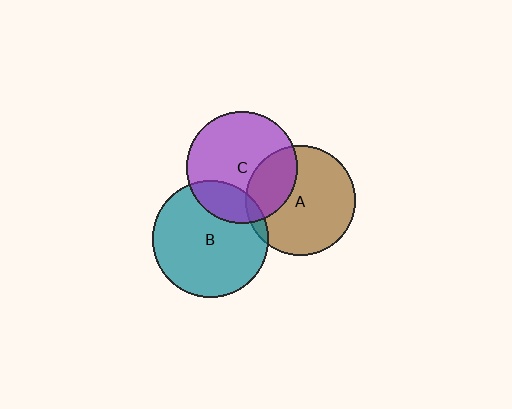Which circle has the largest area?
Circle B (teal).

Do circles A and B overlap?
Yes.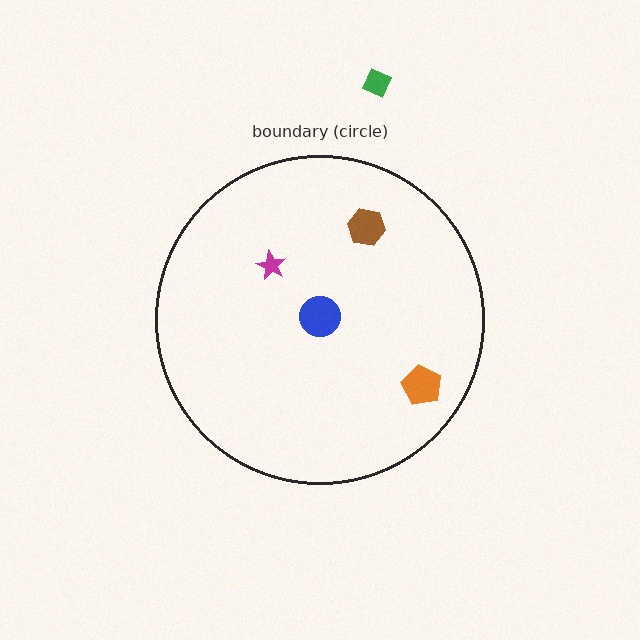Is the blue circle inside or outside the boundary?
Inside.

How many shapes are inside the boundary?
4 inside, 1 outside.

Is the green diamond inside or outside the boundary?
Outside.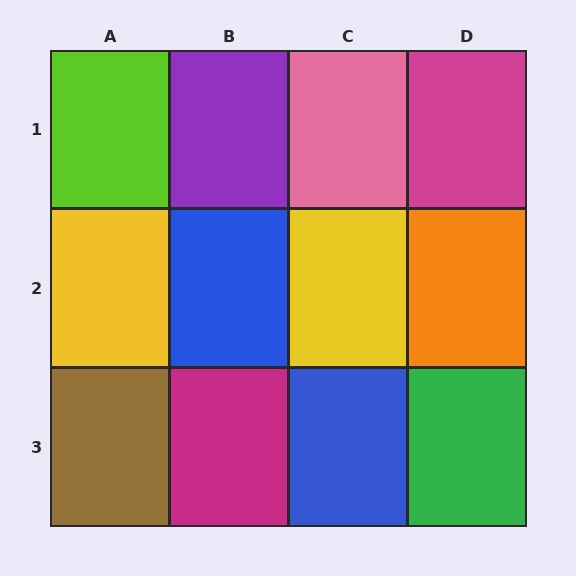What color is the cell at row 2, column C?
Yellow.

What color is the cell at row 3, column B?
Magenta.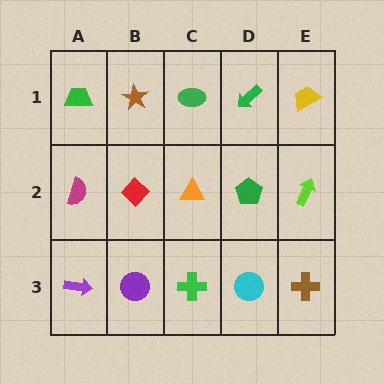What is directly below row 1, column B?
A red diamond.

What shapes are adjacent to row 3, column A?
A magenta semicircle (row 2, column A), a purple circle (row 3, column B).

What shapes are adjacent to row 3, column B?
A red diamond (row 2, column B), a purple arrow (row 3, column A), a green cross (row 3, column C).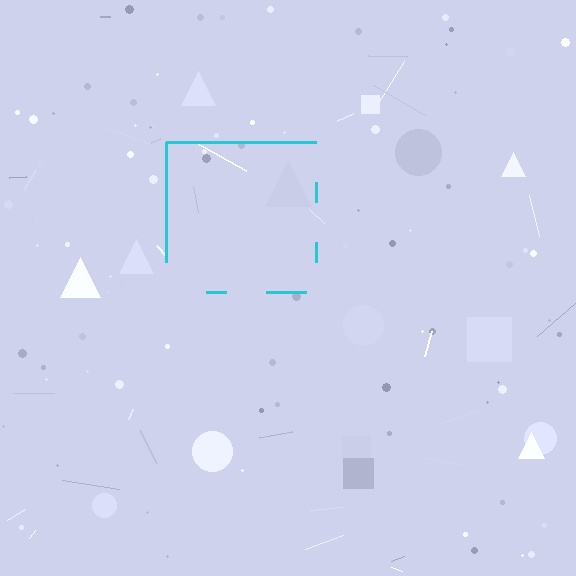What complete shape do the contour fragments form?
The contour fragments form a square.